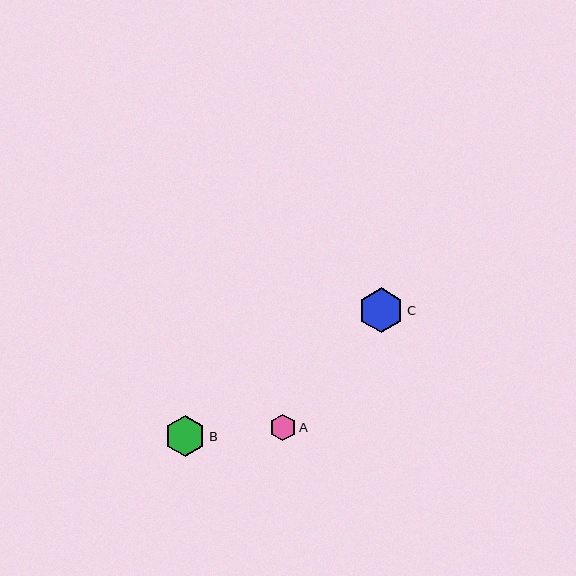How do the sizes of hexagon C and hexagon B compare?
Hexagon C and hexagon B are approximately the same size.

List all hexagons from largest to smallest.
From largest to smallest: C, B, A.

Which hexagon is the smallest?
Hexagon A is the smallest with a size of approximately 27 pixels.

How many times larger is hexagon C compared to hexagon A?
Hexagon C is approximately 1.7 times the size of hexagon A.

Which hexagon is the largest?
Hexagon C is the largest with a size of approximately 45 pixels.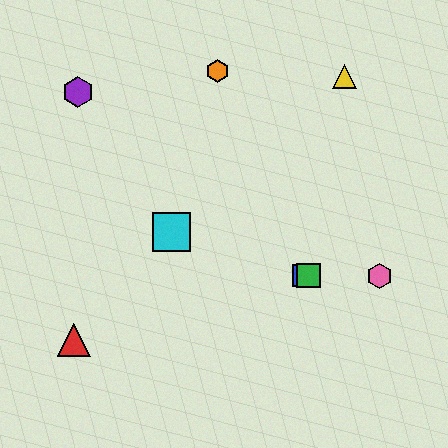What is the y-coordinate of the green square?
The green square is at y≈276.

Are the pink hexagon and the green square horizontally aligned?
Yes, both are at y≈276.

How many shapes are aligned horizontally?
3 shapes (the blue square, the green square, the pink hexagon) are aligned horizontally.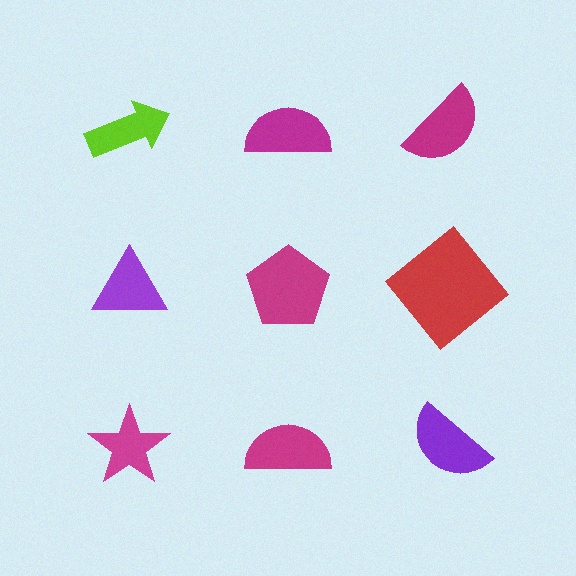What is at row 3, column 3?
A purple semicircle.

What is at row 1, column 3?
A magenta semicircle.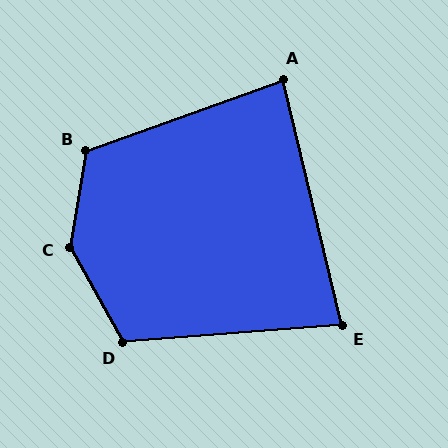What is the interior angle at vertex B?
Approximately 119 degrees (obtuse).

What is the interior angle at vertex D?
Approximately 115 degrees (obtuse).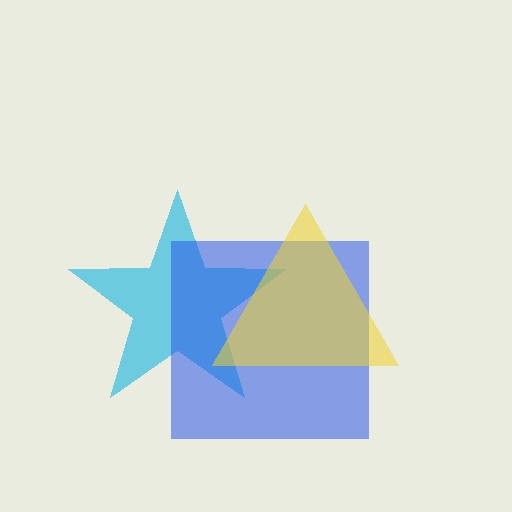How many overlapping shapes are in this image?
There are 3 overlapping shapes in the image.